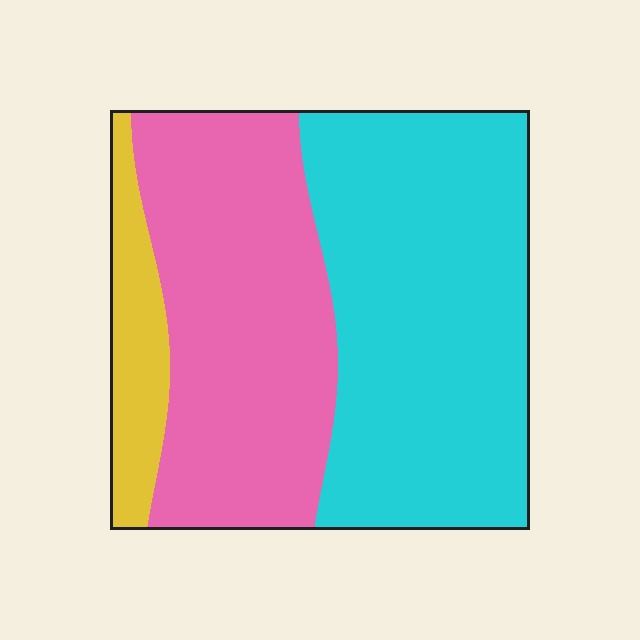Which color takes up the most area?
Cyan, at roughly 50%.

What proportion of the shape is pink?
Pink covers 40% of the shape.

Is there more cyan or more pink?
Cyan.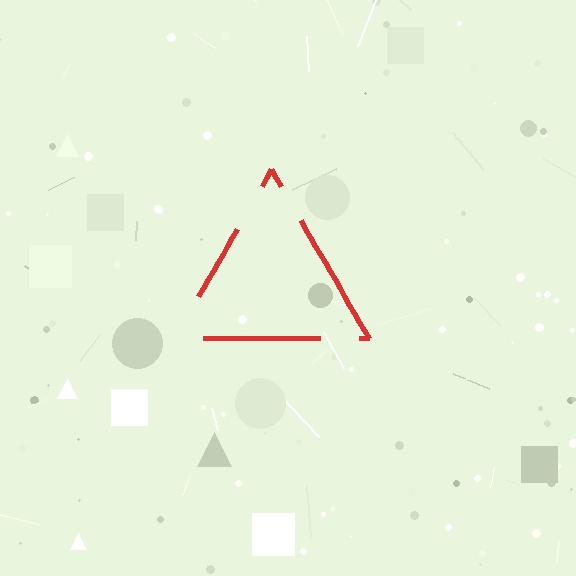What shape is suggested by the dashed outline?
The dashed outline suggests a triangle.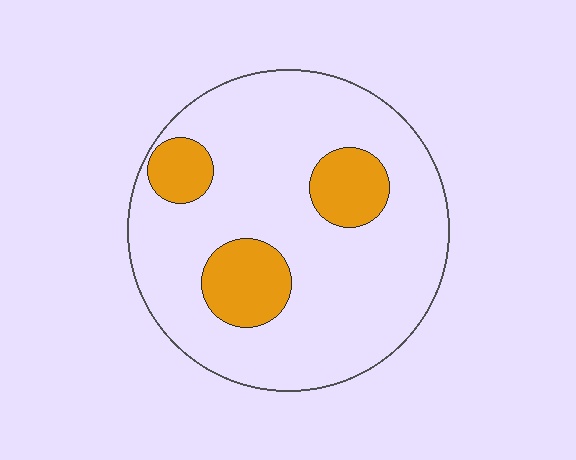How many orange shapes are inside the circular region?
3.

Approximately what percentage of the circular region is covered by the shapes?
Approximately 20%.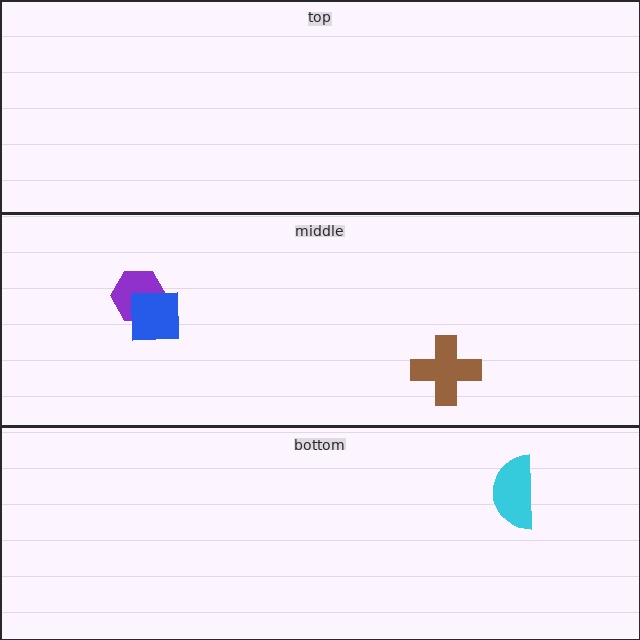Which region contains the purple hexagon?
The middle region.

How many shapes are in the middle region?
3.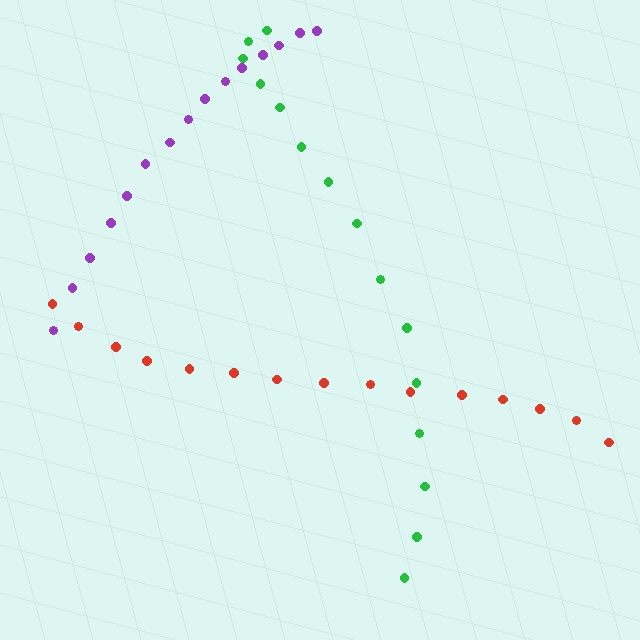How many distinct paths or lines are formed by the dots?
There are 3 distinct paths.